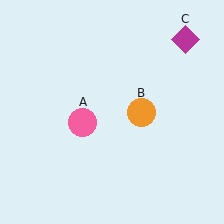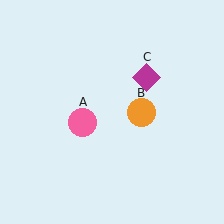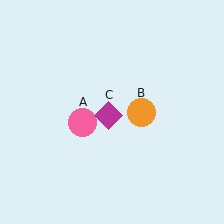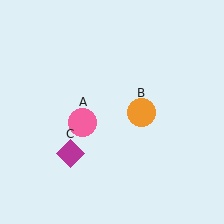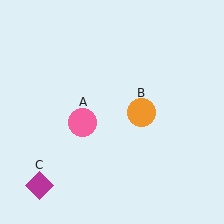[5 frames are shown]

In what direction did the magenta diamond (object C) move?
The magenta diamond (object C) moved down and to the left.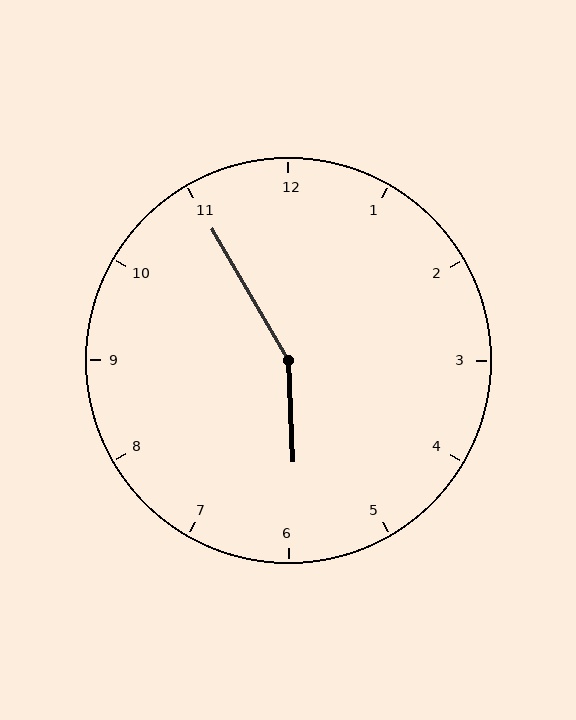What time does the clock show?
5:55.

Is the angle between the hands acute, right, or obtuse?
It is obtuse.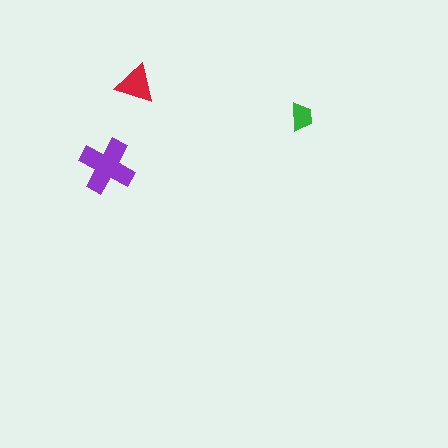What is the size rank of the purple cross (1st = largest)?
1st.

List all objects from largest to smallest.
The purple cross, the red triangle, the green trapezoid.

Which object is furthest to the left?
The purple cross is leftmost.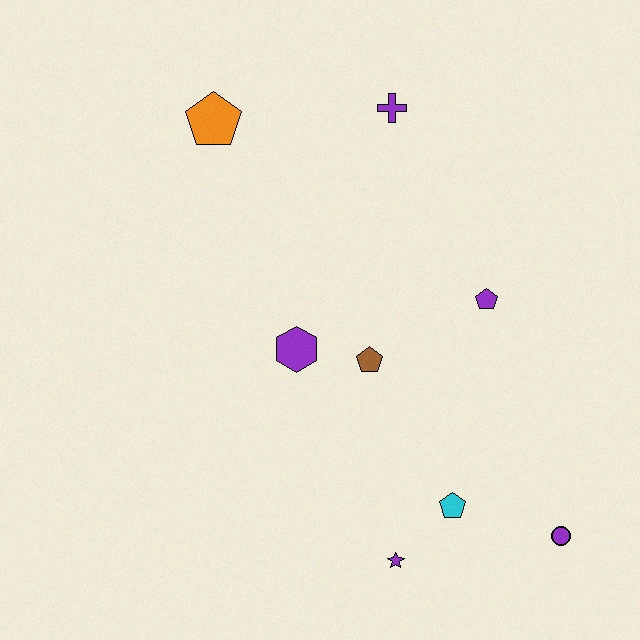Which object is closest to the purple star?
The cyan pentagon is closest to the purple star.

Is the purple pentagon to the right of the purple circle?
No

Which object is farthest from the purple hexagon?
The purple circle is farthest from the purple hexagon.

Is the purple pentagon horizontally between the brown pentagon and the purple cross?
No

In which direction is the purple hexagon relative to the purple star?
The purple hexagon is above the purple star.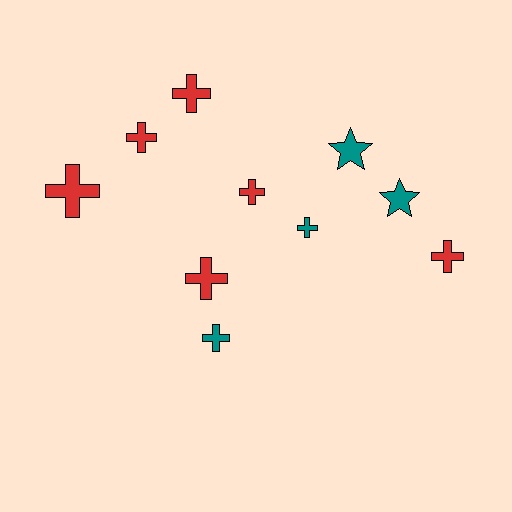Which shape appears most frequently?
Cross, with 8 objects.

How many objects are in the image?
There are 10 objects.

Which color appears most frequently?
Red, with 6 objects.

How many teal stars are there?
There are 2 teal stars.